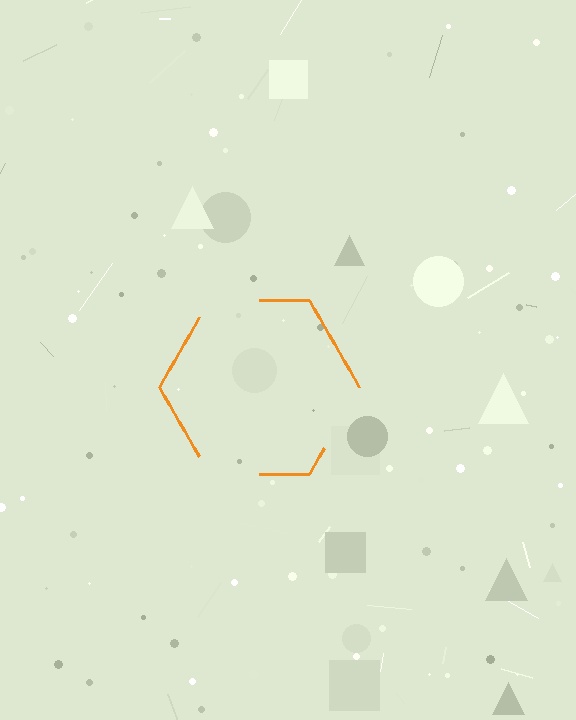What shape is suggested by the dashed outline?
The dashed outline suggests a hexagon.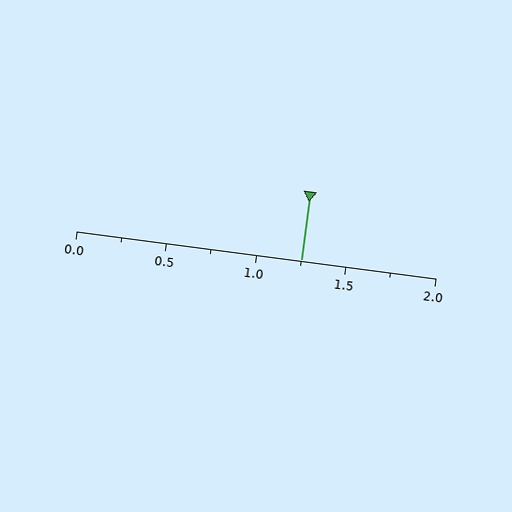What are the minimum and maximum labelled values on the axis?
The axis runs from 0.0 to 2.0.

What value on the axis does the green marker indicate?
The marker indicates approximately 1.25.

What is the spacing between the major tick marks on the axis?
The major ticks are spaced 0.5 apart.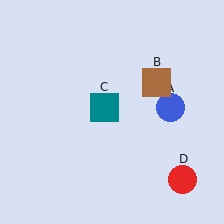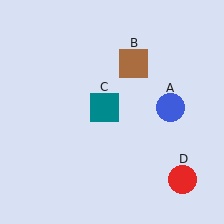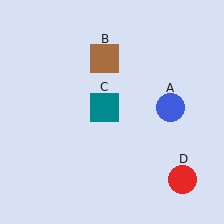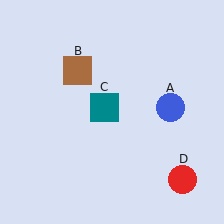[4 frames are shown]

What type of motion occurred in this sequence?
The brown square (object B) rotated counterclockwise around the center of the scene.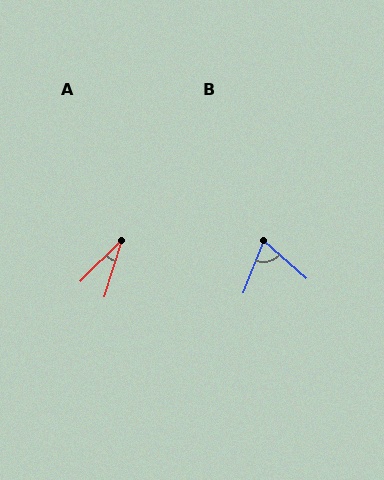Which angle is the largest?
B, at approximately 70 degrees.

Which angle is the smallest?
A, at approximately 28 degrees.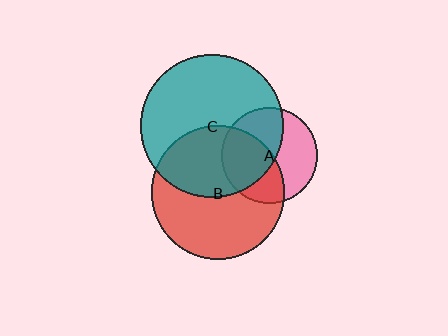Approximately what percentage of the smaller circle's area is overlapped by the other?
Approximately 50%.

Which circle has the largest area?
Circle C (teal).